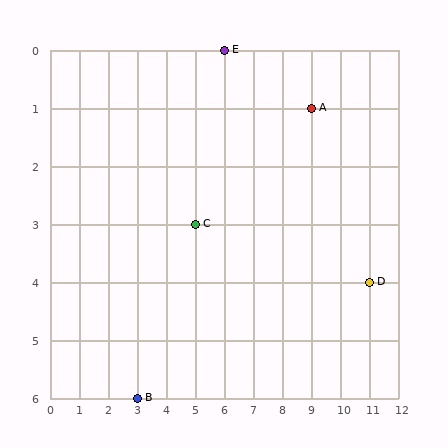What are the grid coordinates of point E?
Point E is at grid coordinates (6, 0).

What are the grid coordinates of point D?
Point D is at grid coordinates (11, 4).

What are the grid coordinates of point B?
Point B is at grid coordinates (3, 6).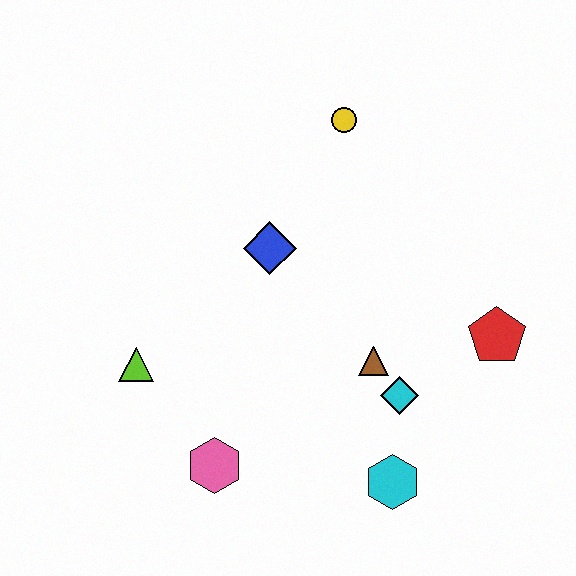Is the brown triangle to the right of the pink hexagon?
Yes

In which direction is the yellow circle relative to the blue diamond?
The yellow circle is above the blue diamond.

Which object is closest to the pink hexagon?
The lime triangle is closest to the pink hexagon.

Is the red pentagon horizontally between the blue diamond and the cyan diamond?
No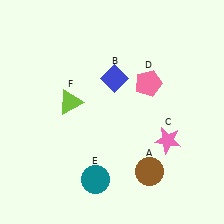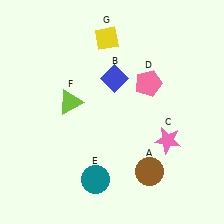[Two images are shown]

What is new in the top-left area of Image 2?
A yellow diamond (G) was added in the top-left area of Image 2.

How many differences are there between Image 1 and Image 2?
There is 1 difference between the two images.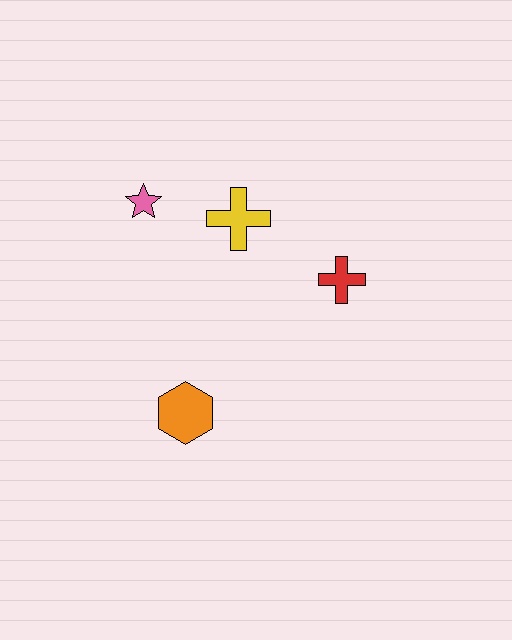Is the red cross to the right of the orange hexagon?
Yes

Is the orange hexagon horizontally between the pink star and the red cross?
Yes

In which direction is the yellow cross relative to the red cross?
The yellow cross is to the left of the red cross.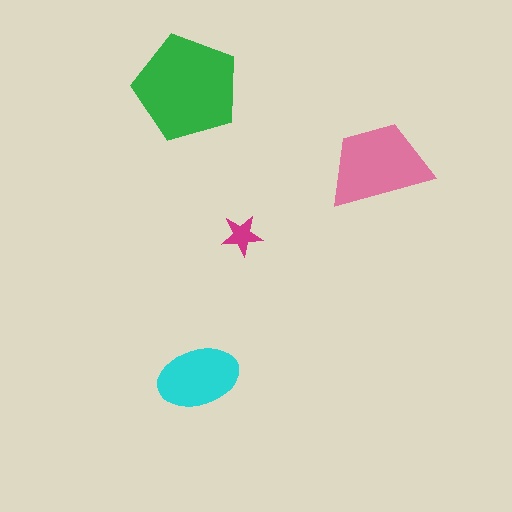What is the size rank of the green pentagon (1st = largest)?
1st.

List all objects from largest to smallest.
The green pentagon, the pink trapezoid, the cyan ellipse, the magenta star.